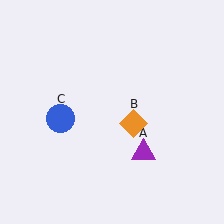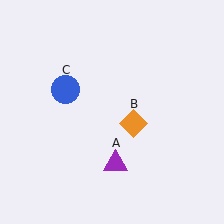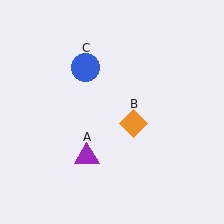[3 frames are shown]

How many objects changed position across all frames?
2 objects changed position: purple triangle (object A), blue circle (object C).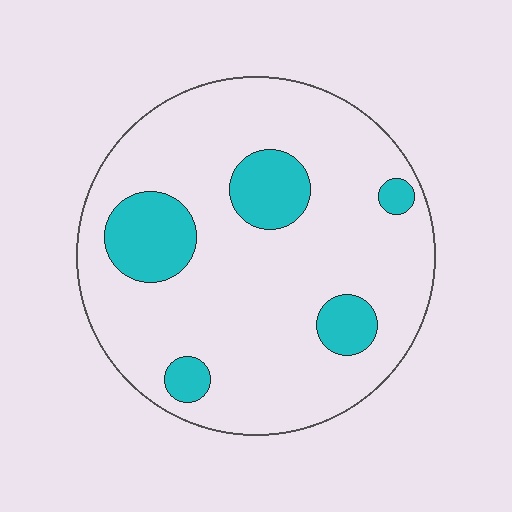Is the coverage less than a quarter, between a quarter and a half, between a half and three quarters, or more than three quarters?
Less than a quarter.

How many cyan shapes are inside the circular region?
5.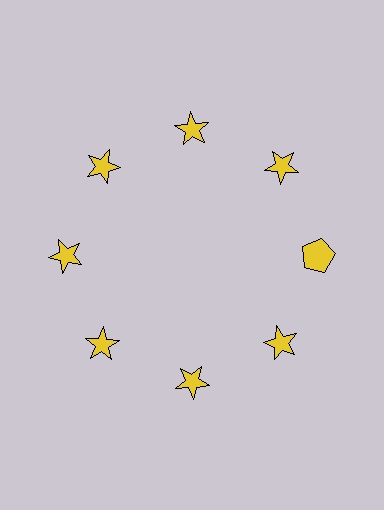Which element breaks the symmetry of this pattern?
The yellow pentagon at roughly the 3 o'clock position breaks the symmetry. All other shapes are yellow stars.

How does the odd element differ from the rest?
It has a different shape: pentagon instead of star.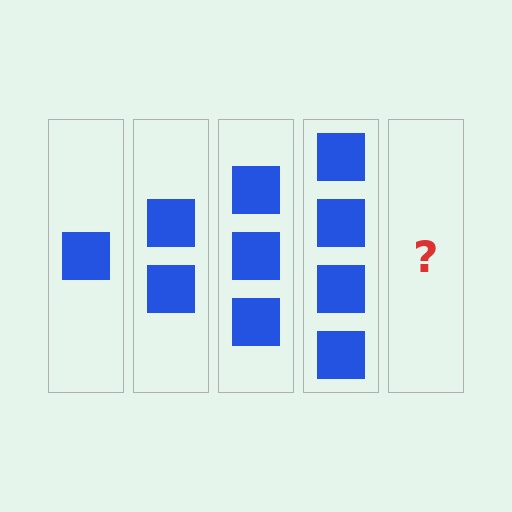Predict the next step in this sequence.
The next step is 5 squares.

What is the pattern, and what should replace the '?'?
The pattern is that each step adds one more square. The '?' should be 5 squares.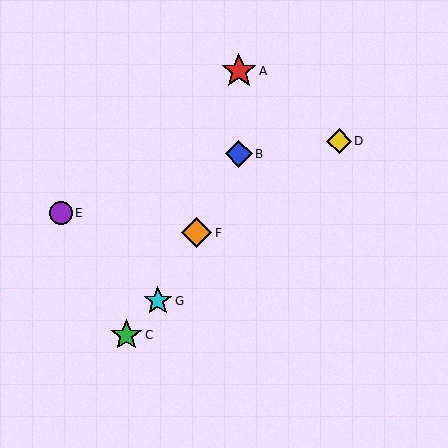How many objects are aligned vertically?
2 objects (A, B) are aligned vertically.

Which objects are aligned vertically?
Objects A, B are aligned vertically.